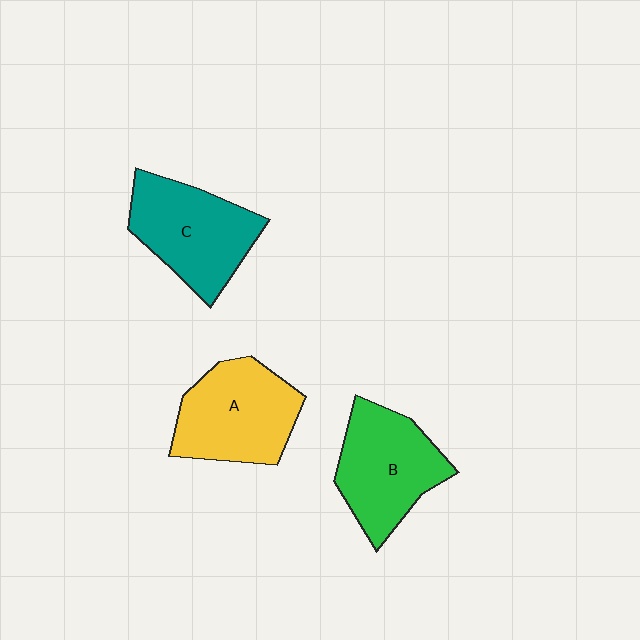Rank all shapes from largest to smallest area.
From largest to smallest: A (yellow), C (teal), B (green).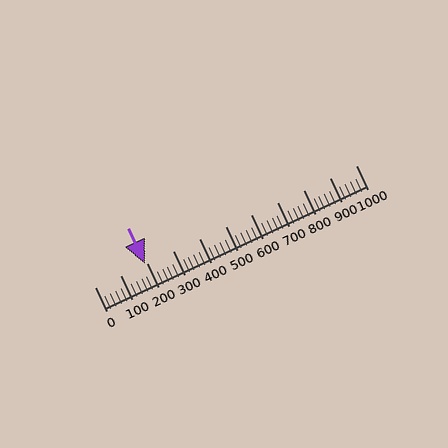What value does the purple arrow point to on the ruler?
The purple arrow points to approximately 193.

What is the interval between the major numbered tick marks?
The major tick marks are spaced 100 units apart.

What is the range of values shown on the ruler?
The ruler shows values from 0 to 1000.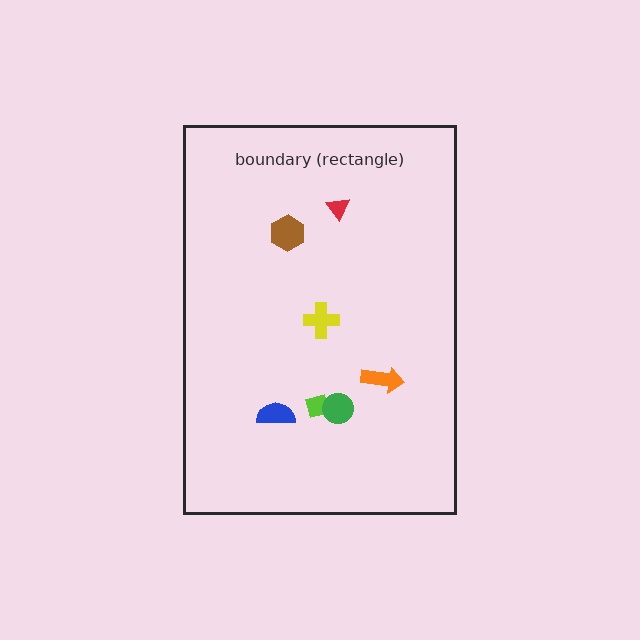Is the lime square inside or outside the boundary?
Inside.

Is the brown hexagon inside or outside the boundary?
Inside.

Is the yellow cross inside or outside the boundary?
Inside.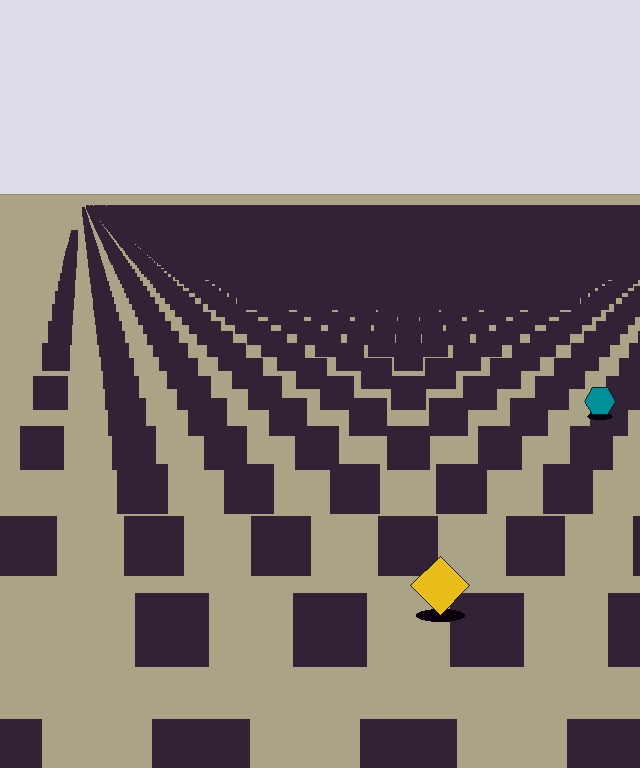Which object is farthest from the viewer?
The teal hexagon is farthest from the viewer. It appears smaller and the ground texture around it is denser.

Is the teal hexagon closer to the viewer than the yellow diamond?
No. The yellow diamond is closer — you can tell from the texture gradient: the ground texture is coarser near it.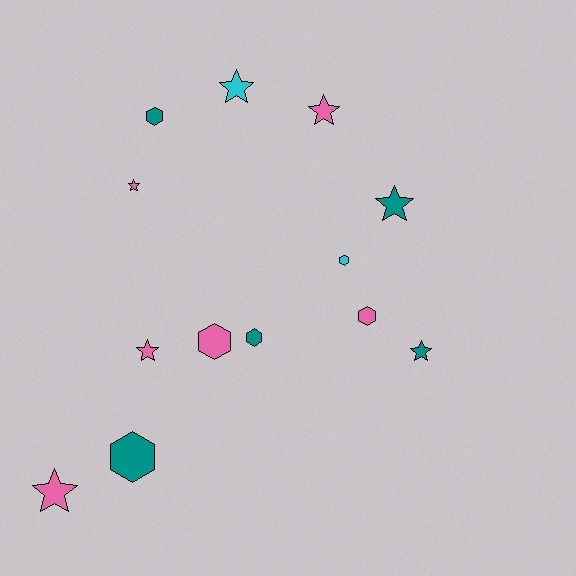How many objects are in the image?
There are 13 objects.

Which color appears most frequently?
Pink, with 6 objects.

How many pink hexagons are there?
There are 2 pink hexagons.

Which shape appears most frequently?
Star, with 7 objects.